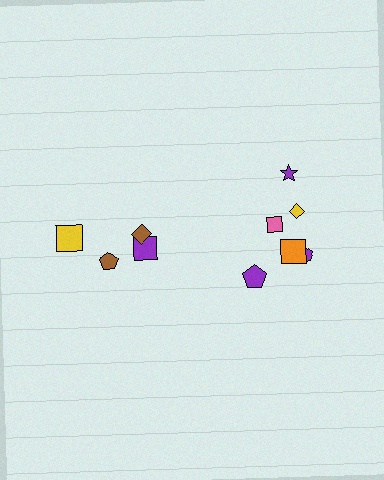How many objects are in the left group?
There are 4 objects.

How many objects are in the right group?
There are 6 objects.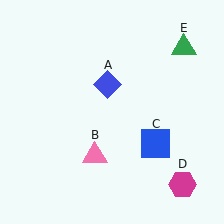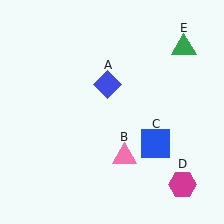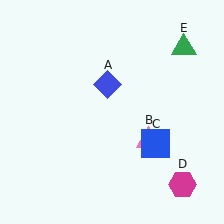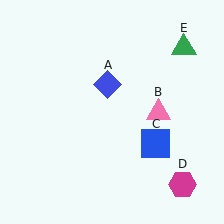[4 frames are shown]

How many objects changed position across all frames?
1 object changed position: pink triangle (object B).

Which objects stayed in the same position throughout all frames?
Blue diamond (object A) and blue square (object C) and magenta hexagon (object D) and green triangle (object E) remained stationary.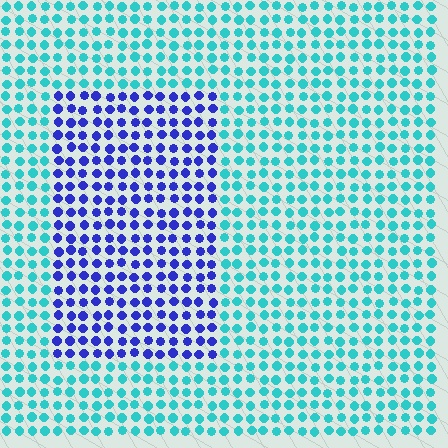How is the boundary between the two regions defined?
The boundary is defined purely by a slight shift in hue (about 61 degrees). Spacing, size, and orientation are identical on both sides.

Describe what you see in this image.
The image is filled with small cyan elements in a uniform arrangement. A rectangle-shaped region is visible where the elements are tinted to a slightly different hue, forming a subtle color boundary.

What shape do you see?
I see a rectangle.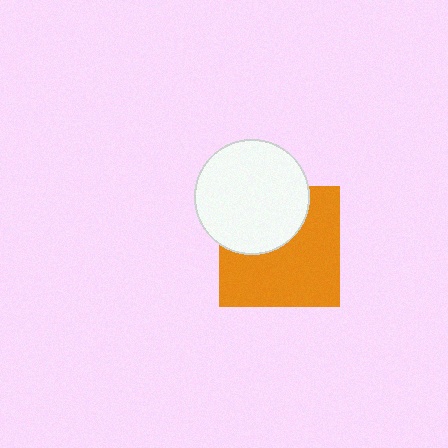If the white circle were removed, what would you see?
You would see the complete orange square.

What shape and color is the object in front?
The object in front is a white circle.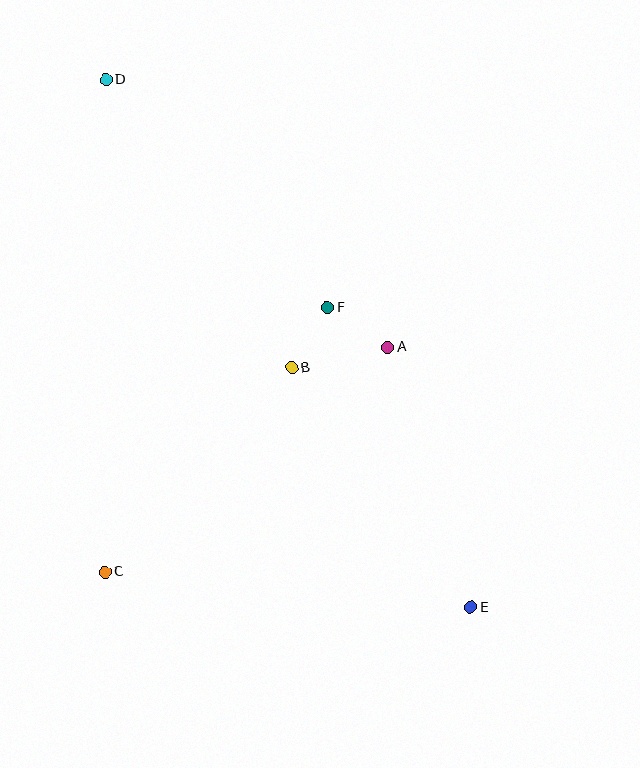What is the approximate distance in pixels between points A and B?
The distance between A and B is approximately 98 pixels.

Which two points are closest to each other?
Points B and F are closest to each other.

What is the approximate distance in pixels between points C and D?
The distance between C and D is approximately 492 pixels.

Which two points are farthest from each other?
Points D and E are farthest from each other.